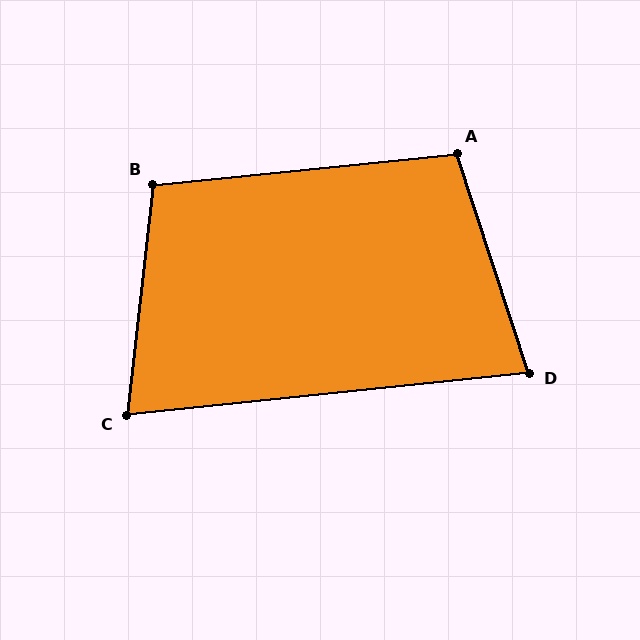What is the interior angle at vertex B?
Approximately 102 degrees (obtuse).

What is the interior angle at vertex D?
Approximately 78 degrees (acute).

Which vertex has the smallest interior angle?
C, at approximately 78 degrees.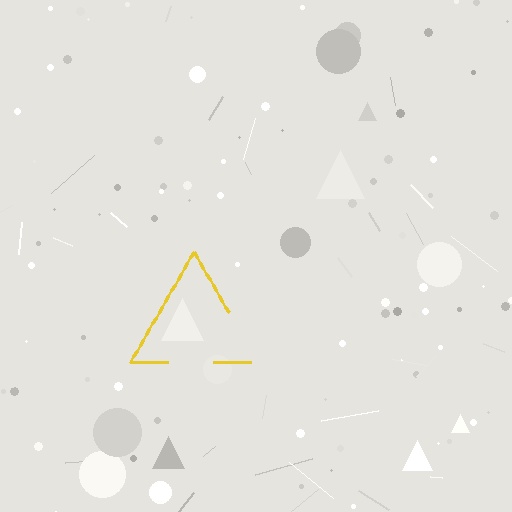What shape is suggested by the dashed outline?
The dashed outline suggests a triangle.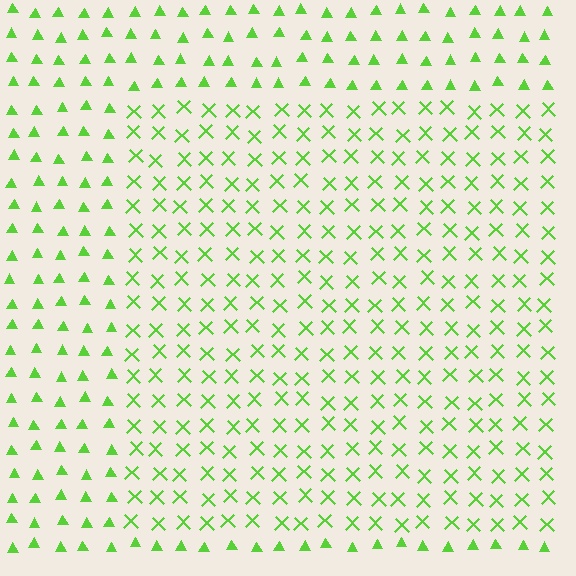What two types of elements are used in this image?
The image uses X marks inside the rectangle region and triangles outside it.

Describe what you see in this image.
The image is filled with small lime elements arranged in a uniform grid. A rectangle-shaped region contains X marks, while the surrounding area contains triangles. The boundary is defined purely by the change in element shape.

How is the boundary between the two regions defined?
The boundary is defined by a change in element shape: X marks inside vs. triangles outside. All elements share the same color and spacing.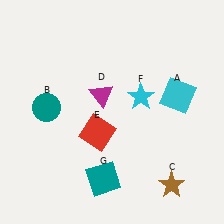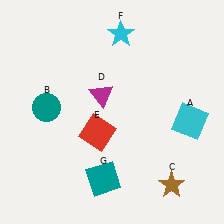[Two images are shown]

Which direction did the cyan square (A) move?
The cyan square (A) moved down.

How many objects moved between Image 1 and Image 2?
2 objects moved between the two images.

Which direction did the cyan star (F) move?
The cyan star (F) moved up.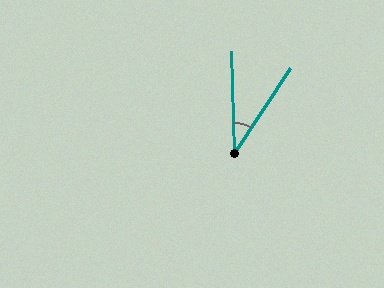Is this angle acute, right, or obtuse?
It is acute.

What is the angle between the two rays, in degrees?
Approximately 35 degrees.